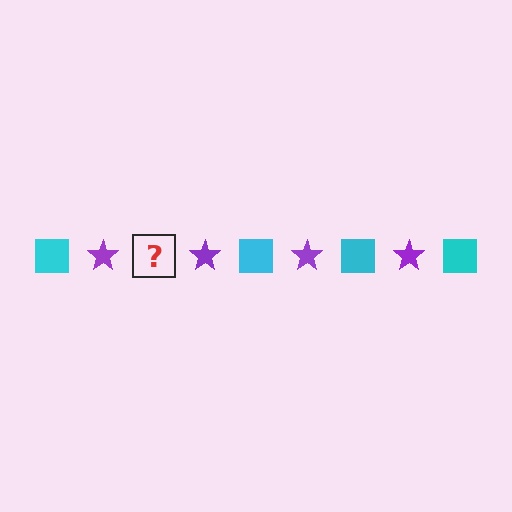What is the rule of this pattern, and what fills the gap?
The rule is that the pattern alternates between cyan square and purple star. The gap should be filled with a cyan square.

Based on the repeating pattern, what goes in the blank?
The blank should be a cyan square.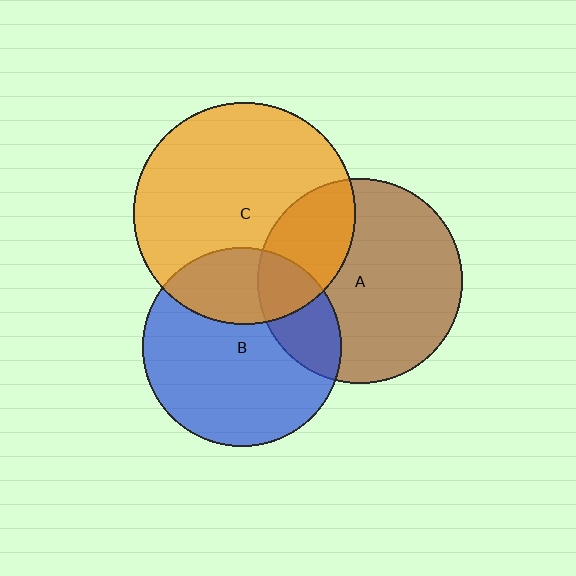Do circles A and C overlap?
Yes.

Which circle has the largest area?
Circle C (orange).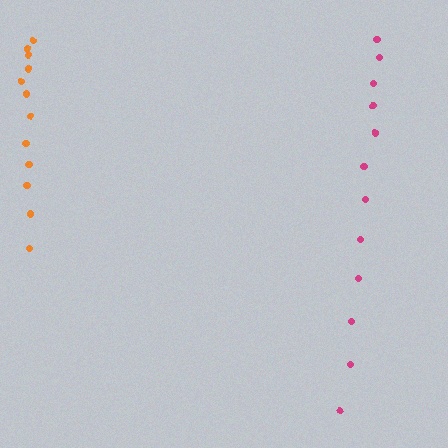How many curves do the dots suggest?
There are 2 distinct paths.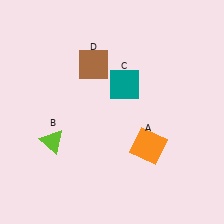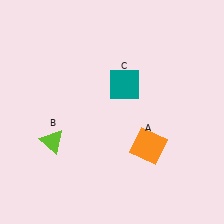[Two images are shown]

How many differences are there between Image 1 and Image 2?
There is 1 difference between the two images.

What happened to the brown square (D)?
The brown square (D) was removed in Image 2. It was in the top-left area of Image 1.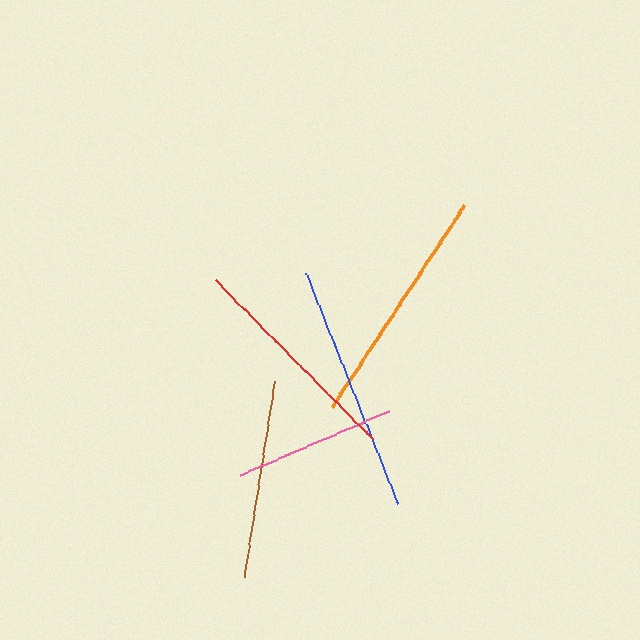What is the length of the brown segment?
The brown segment is approximately 199 pixels long.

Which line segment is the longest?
The blue line is the longest at approximately 248 pixels.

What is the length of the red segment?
The red segment is approximately 224 pixels long.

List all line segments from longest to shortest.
From longest to shortest: blue, orange, red, brown, pink.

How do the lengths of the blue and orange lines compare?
The blue and orange lines are approximately the same length.